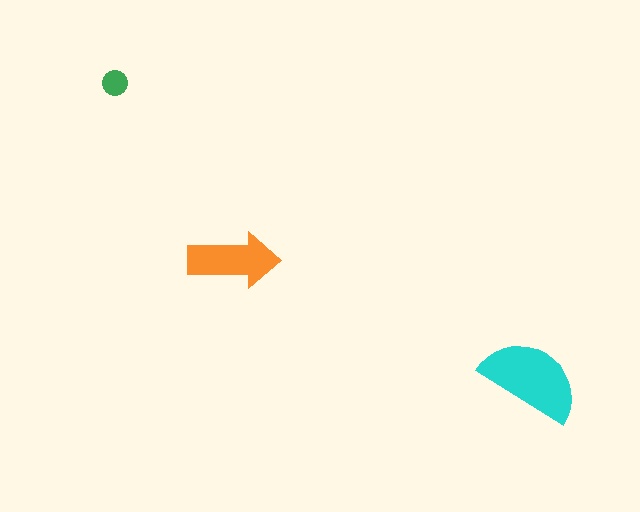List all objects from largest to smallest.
The cyan semicircle, the orange arrow, the green circle.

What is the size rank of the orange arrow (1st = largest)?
2nd.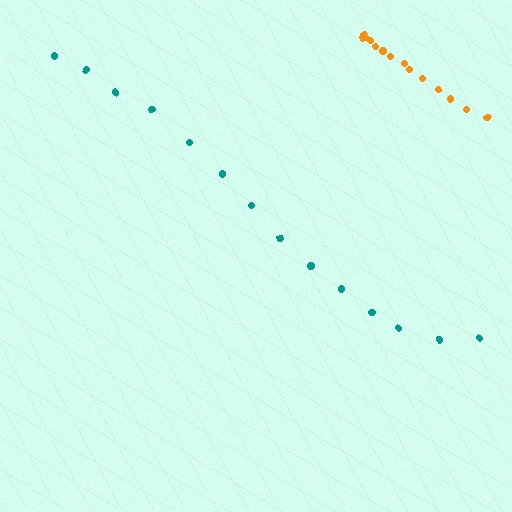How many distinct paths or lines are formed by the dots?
There are 2 distinct paths.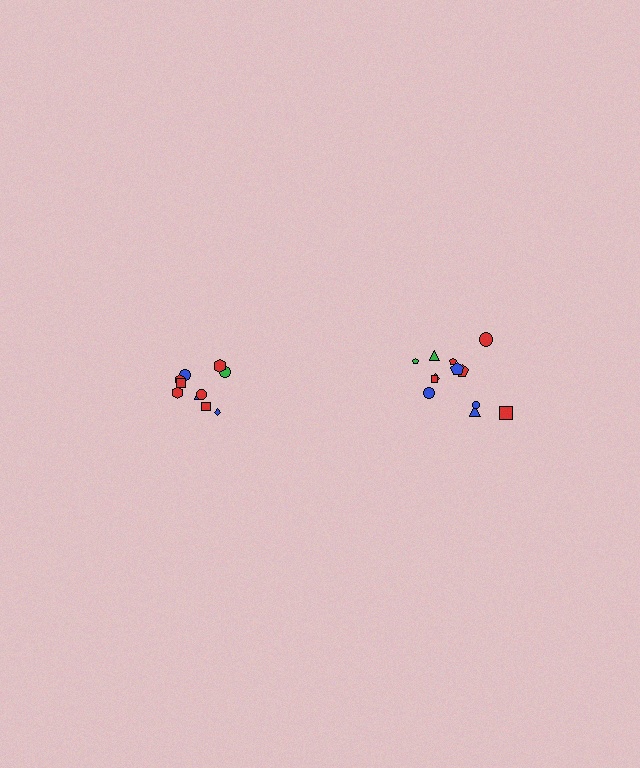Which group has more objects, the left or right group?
The right group.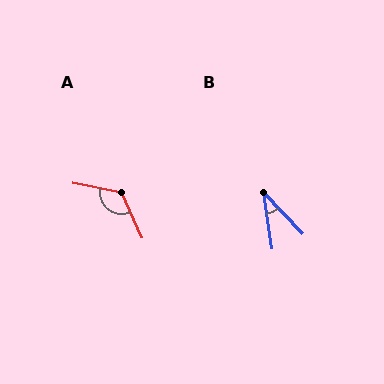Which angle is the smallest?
B, at approximately 35 degrees.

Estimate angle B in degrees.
Approximately 35 degrees.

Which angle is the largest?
A, at approximately 126 degrees.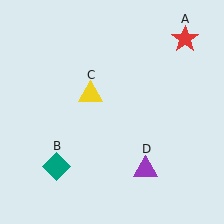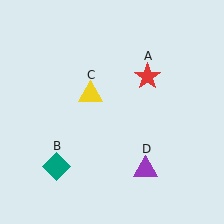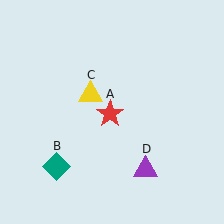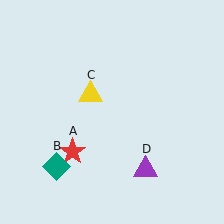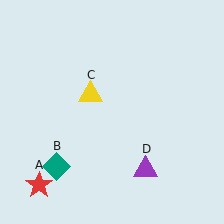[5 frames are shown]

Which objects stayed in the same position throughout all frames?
Teal diamond (object B) and yellow triangle (object C) and purple triangle (object D) remained stationary.